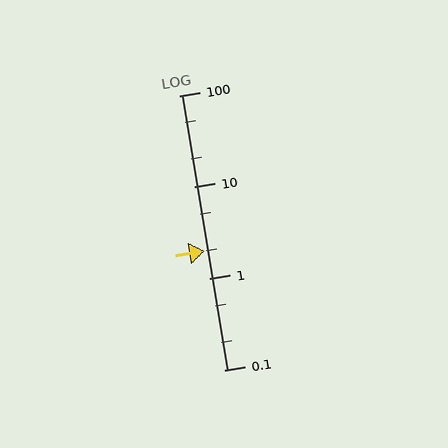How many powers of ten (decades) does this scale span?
The scale spans 3 decades, from 0.1 to 100.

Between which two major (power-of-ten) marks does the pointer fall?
The pointer is between 1 and 10.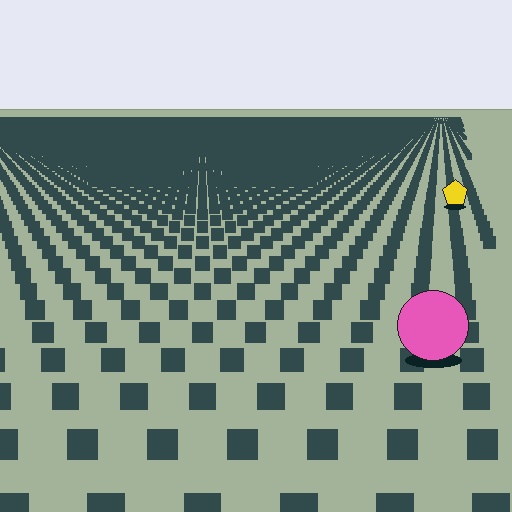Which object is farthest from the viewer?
The yellow pentagon is farthest from the viewer. It appears smaller and the ground texture around it is denser.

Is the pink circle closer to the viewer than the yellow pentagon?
Yes. The pink circle is closer — you can tell from the texture gradient: the ground texture is coarser near it.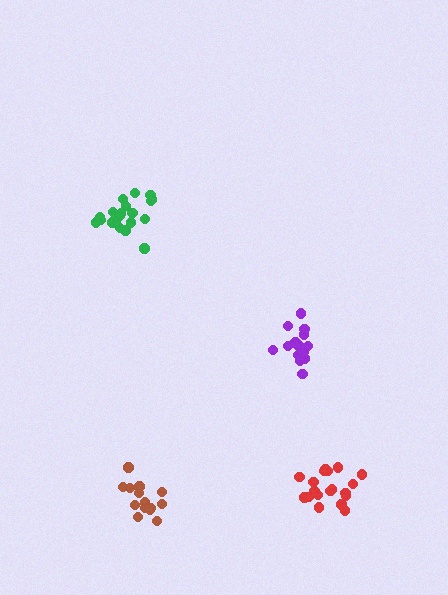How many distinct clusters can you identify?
There are 4 distinct clusters.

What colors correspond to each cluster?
The clusters are colored: purple, green, red, brown.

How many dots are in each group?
Group 1: 14 dots, Group 2: 20 dots, Group 3: 19 dots, Group 4: 14 dots (67 total).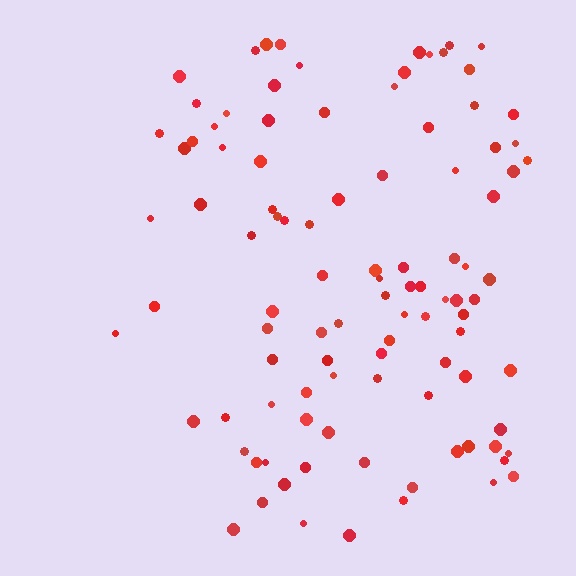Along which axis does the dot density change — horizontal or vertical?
Horizontal.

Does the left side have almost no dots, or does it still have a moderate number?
Still a moderate number, just noticeably fewer than the right.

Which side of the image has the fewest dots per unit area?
The left.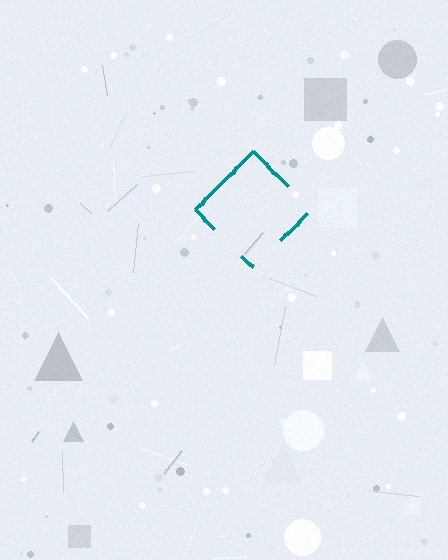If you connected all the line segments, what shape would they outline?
They would outline a diamond.